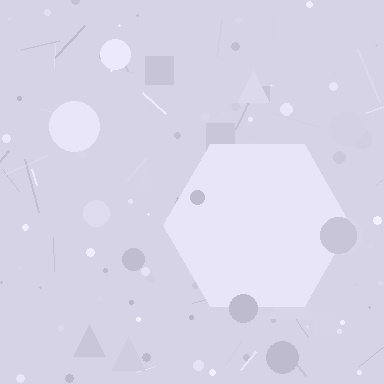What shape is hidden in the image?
A hexagon is hidden in the image.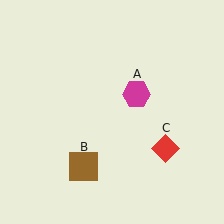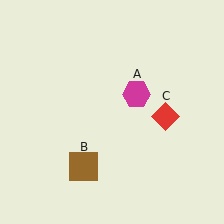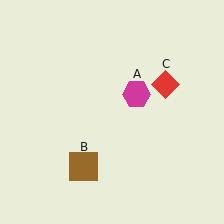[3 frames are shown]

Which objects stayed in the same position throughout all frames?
Magenta hexagon (object A) and brown square (object B) remained stationary.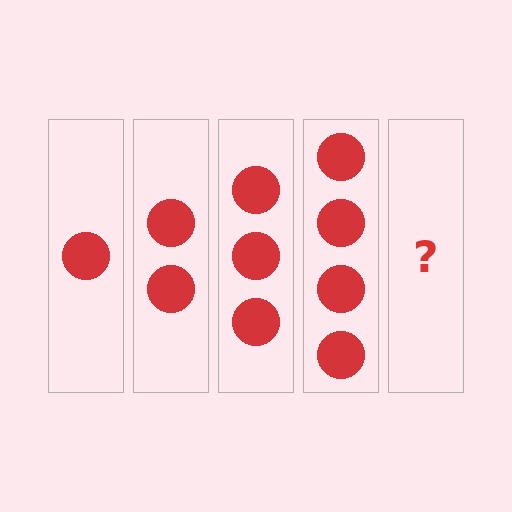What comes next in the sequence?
The next element should be 5 circles.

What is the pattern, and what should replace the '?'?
The pattern is that each step adds one more circle. The '?' should be 5 circles.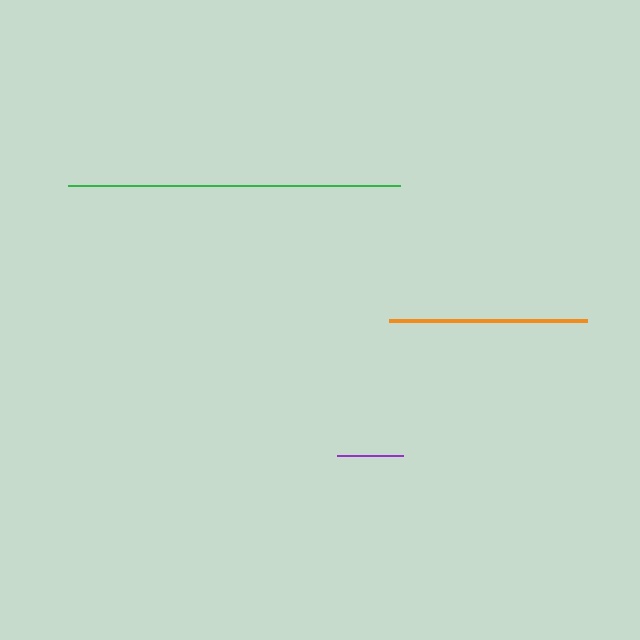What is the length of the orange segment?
The orange segment is approximately 198 pixels long.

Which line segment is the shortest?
The purple line is the shortest at approximately 66 pixels.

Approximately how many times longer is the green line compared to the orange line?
The green line is approximately 1.7 times the length of the orange line.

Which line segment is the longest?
The green line is the longest at approximately 332 pixels.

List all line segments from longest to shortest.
From longest to shortest: green, orange, purple.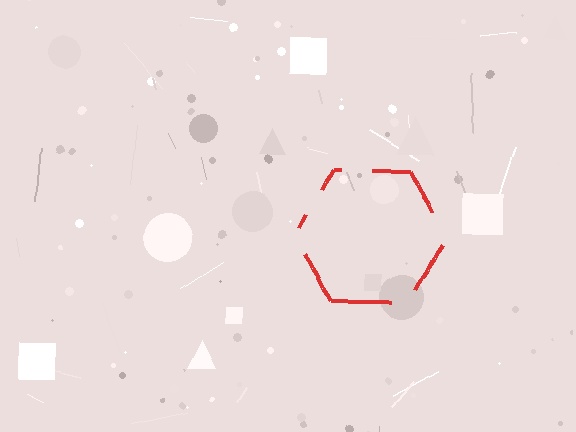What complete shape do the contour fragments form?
The contour fragments form a hexagon.